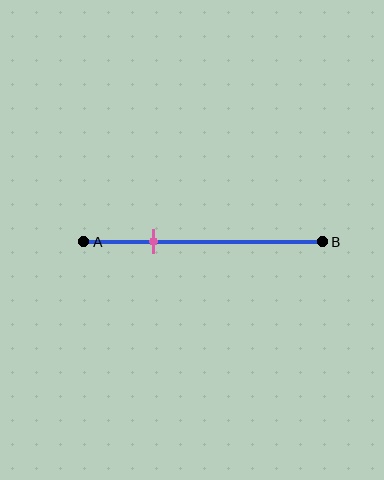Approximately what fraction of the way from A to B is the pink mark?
The pink mark is approximately 30% of the way from A to B.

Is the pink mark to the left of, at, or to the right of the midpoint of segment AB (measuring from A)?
The pink mark is to the left of the midpoint of segment AB.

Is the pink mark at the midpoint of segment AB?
No, the mark is at about 30% from A, not at the 50% midpoint.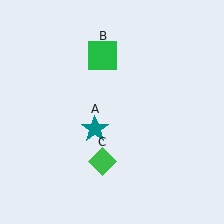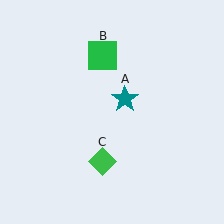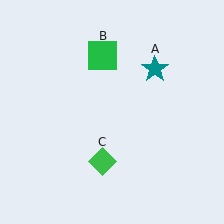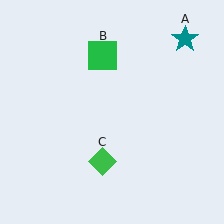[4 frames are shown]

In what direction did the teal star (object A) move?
The teal star (object A) moved up and to the right.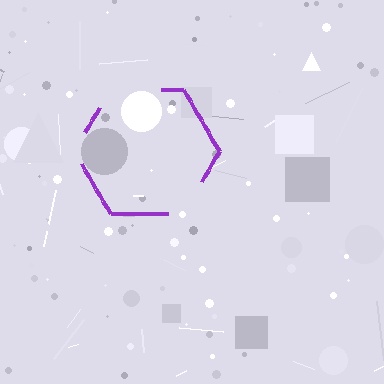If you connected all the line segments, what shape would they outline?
They would outline a hexagon.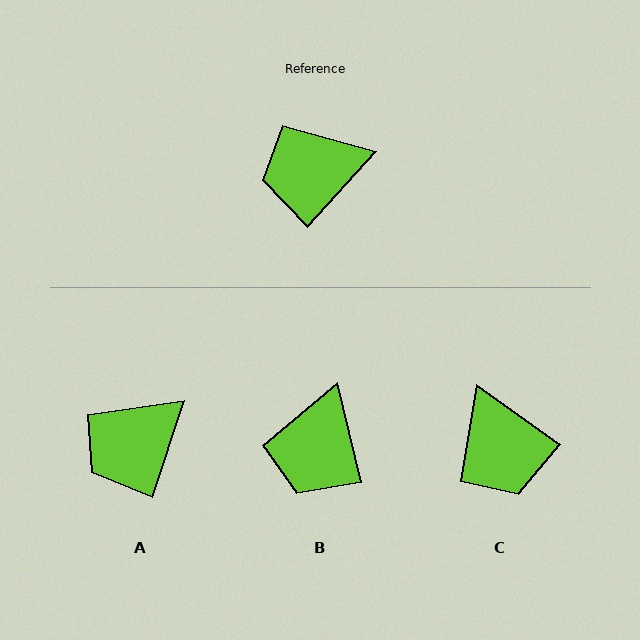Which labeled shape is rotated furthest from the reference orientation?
C, about 97 degrees away.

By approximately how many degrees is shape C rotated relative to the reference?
Approximately 97 degrees counter-clockwise.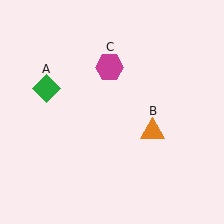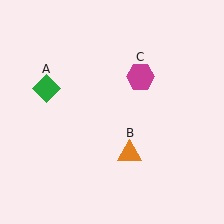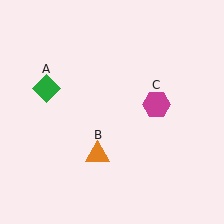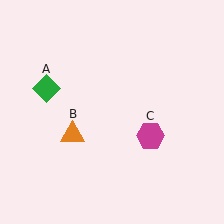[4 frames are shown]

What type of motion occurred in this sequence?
The orange triangle (object B), magenta hexagon (object C) rotated clockwise around the center of the scene.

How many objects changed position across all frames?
2 objects changed position: orange triangle (object B), magenta hexagon (object C).